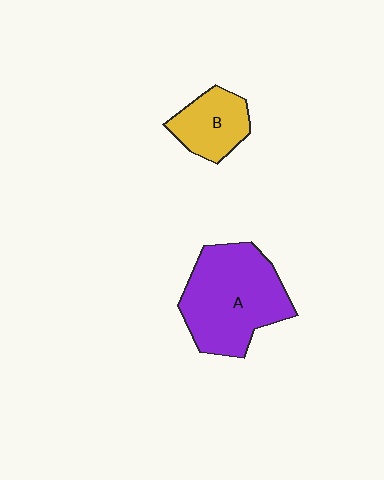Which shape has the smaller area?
Shape B (yellow).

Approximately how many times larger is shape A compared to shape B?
Approximately 2.1 times.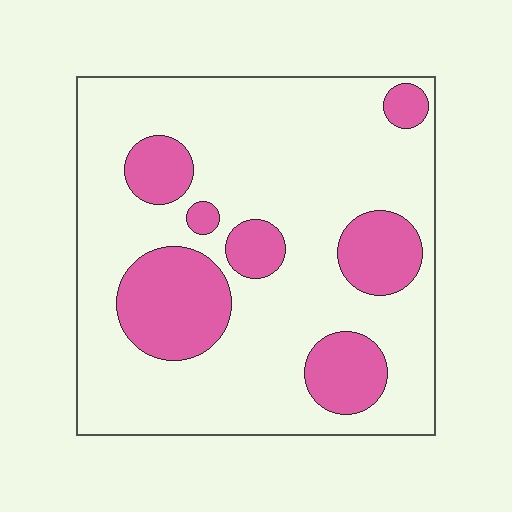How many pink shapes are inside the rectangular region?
7.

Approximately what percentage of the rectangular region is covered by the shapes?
Approximately 25%.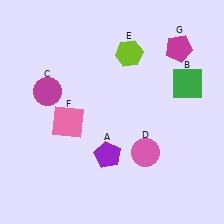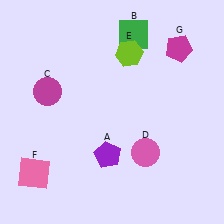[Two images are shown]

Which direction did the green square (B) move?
The green square (B) moved left.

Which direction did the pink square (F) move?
The pink square (F) moved down.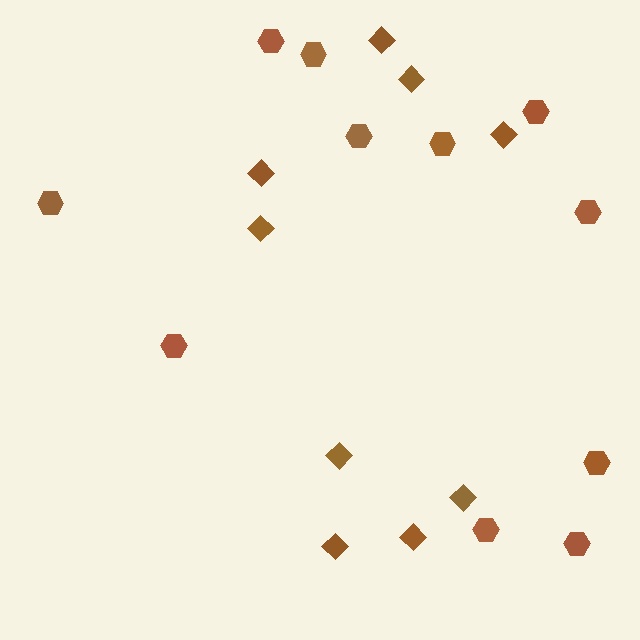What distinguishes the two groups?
There are 2 groups: one group of hexagons (11) and one group of diamonds (9).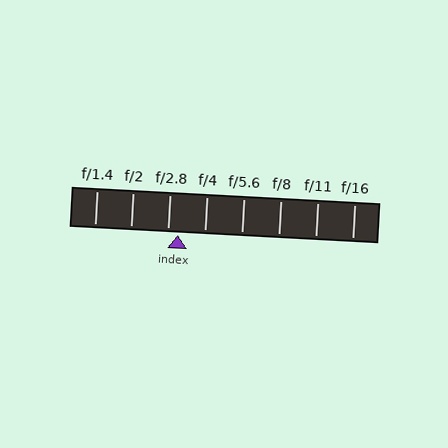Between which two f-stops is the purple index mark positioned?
The index mark is between f/2.8 and f/4.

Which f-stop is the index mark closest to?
The index mark is closest to f/2.8.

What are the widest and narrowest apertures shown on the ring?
The widest aperture shown is f/1.4 and the narrowest is f/16.